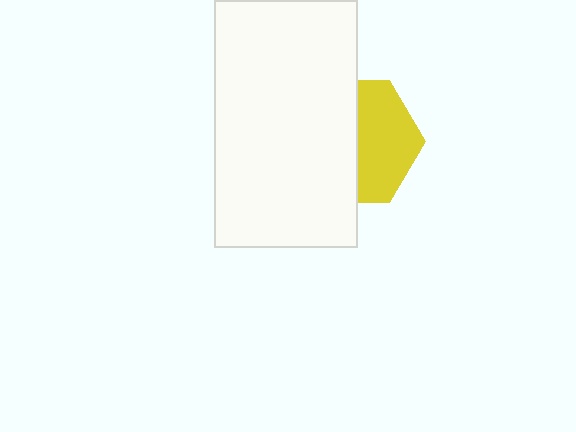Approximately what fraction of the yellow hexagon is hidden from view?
Roughly 53% of the yellow hexagon is hidden behind the white rectangle.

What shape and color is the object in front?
The object in front is a white rectangle.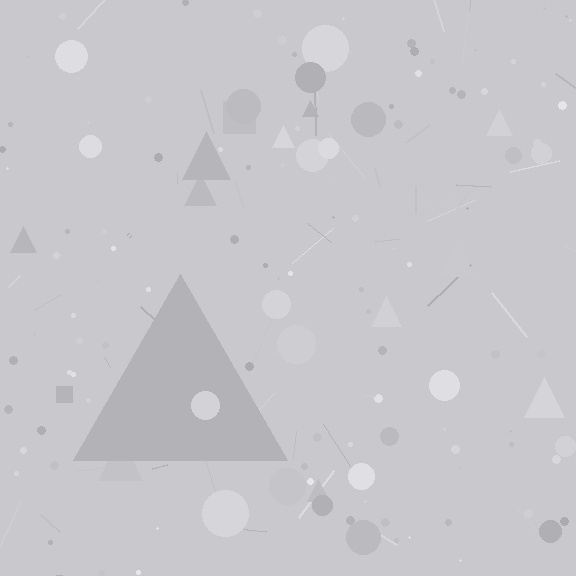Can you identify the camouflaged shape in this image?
The camouflaged shape is a triangle.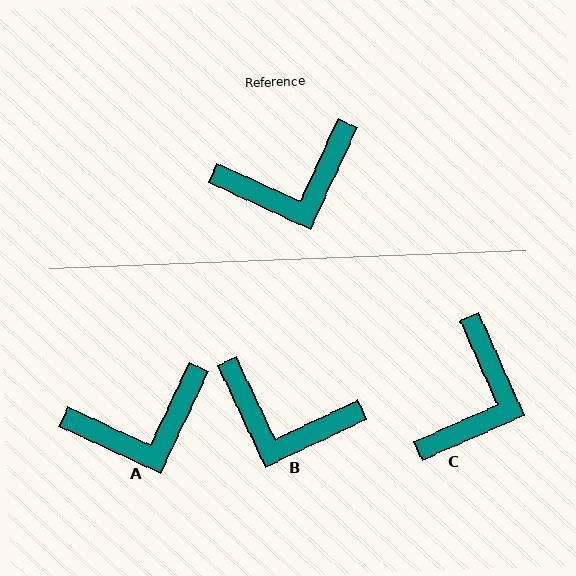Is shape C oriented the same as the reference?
No, it is off by about 49 degrees.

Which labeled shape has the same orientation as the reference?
A.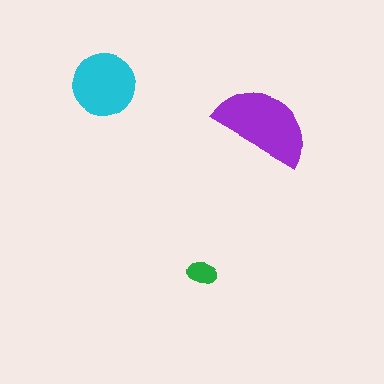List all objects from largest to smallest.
The purple semicircle, the cyan circle, the green ellipse.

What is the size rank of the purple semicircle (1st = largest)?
1st.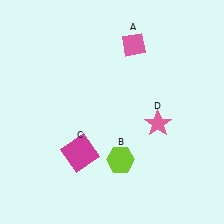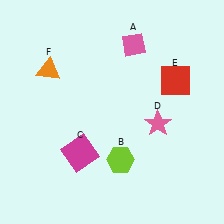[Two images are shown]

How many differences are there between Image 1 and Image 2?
There are 2 differences between the two images.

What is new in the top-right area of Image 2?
A red square (E) was added in the top-right area of Image 2.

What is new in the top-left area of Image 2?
An orange triangle (F) was added in the top-left area of Image 2.